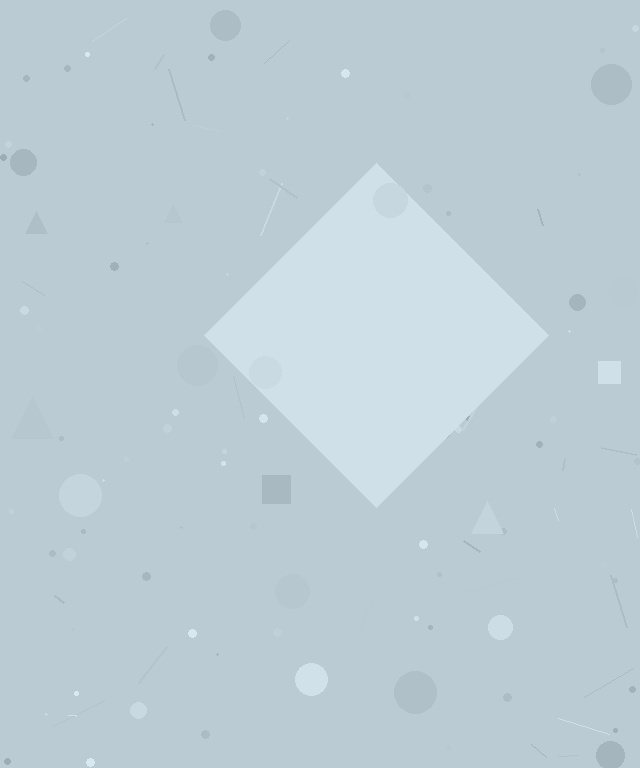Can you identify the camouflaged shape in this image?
The camouflaged shape is a diamond.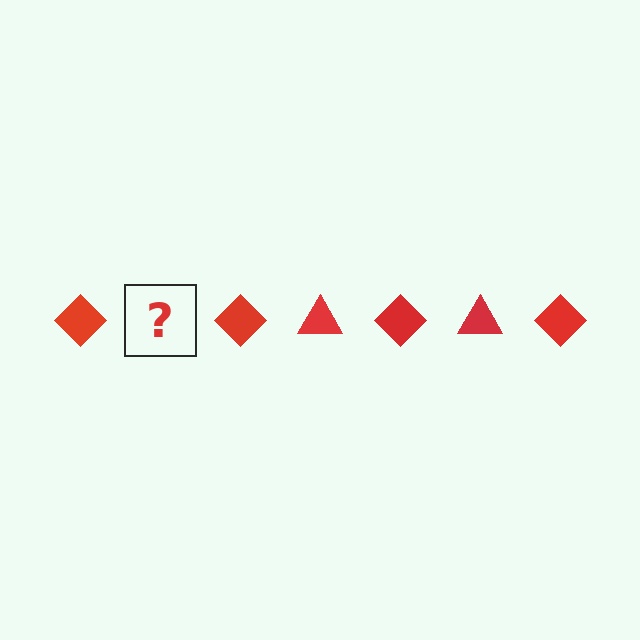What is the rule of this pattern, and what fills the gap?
The rule is that the pattern cycles through diamond, triangle shapes in red. The gap should be filled with a red triangle.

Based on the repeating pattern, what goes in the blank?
The blank should be a red triangle.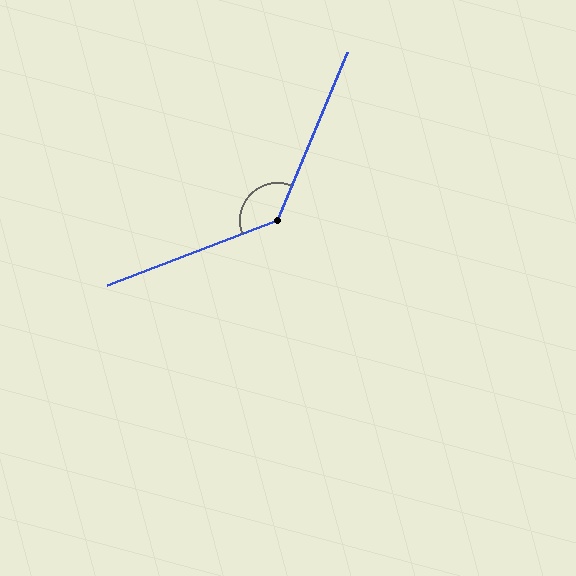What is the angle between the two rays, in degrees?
Approximately 133 degrees.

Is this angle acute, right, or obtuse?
It is obtuse.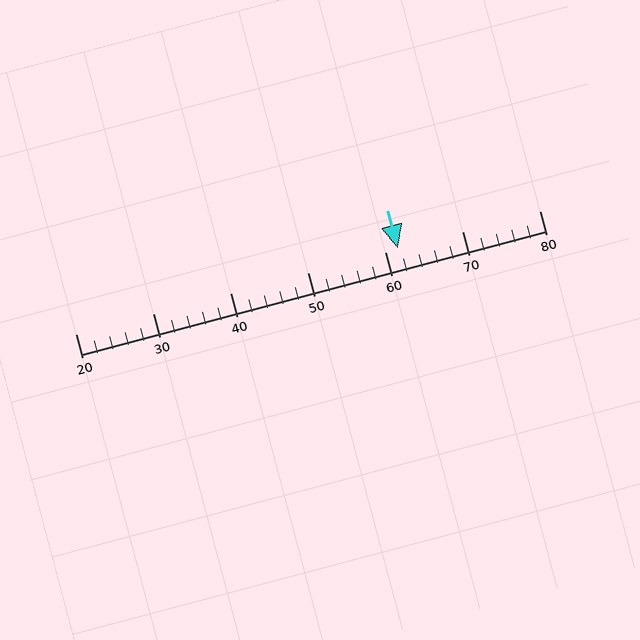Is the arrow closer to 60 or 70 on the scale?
The arrow is closer to 60.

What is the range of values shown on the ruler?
The ruler shows values from 20 to 80.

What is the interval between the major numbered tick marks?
The major tick marks are spaced 10 units apart.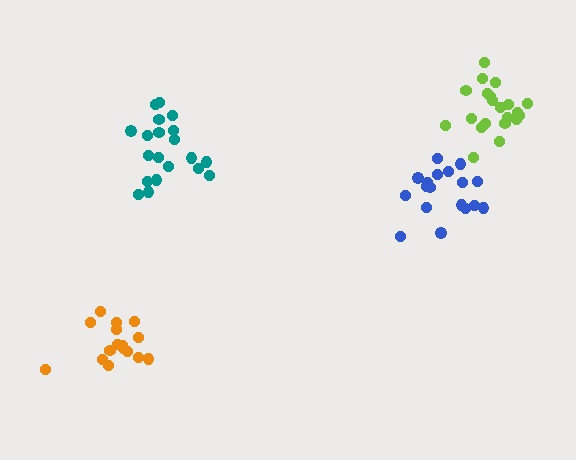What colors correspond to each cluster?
The clusters are colored: orange, blue, lime, teal.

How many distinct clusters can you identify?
There are 4 distinct clusters.